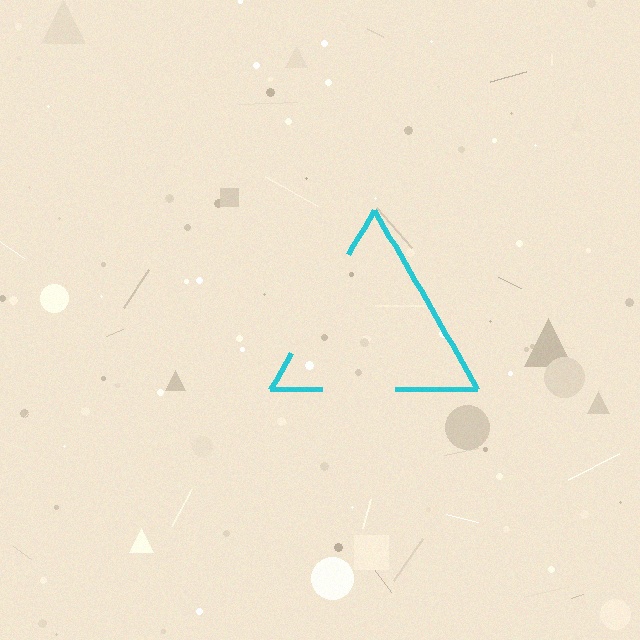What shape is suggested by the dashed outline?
The dashed outline suggests a triangle.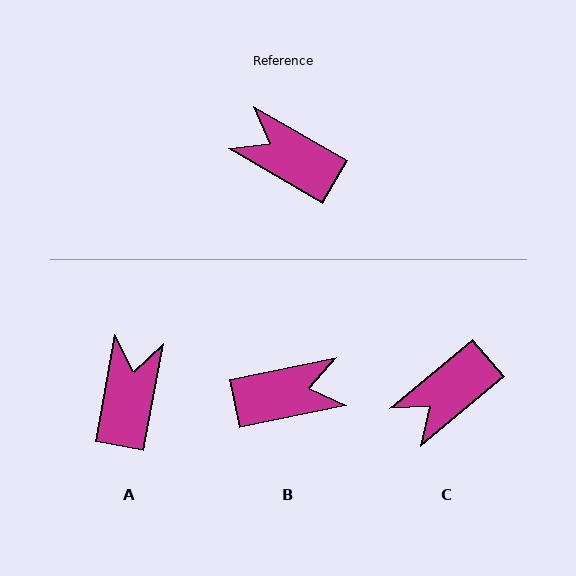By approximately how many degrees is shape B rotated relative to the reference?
Approximately 138 degrees clockwise.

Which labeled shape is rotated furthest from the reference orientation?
B, about 138 degrees away.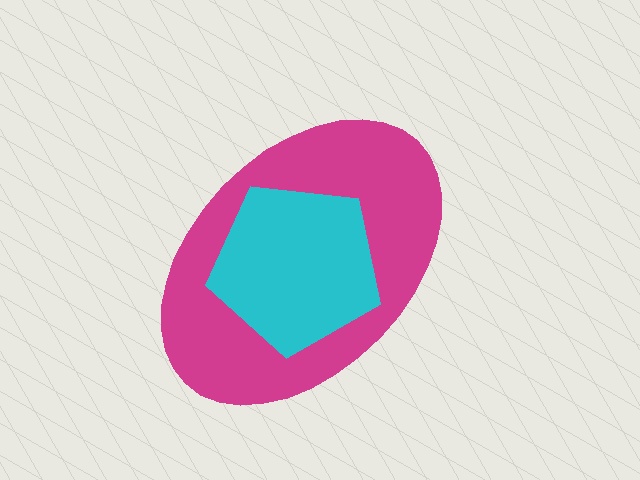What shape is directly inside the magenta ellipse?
The cyan pentagon.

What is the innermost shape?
The cyan pentagon.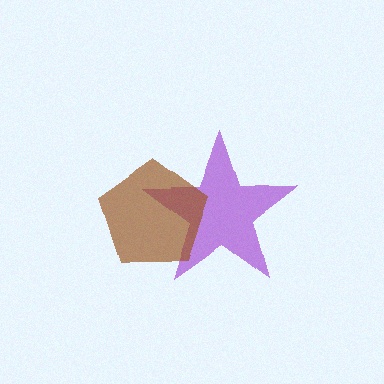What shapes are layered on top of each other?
The layered shapes are: a purple star, a brown pentagon.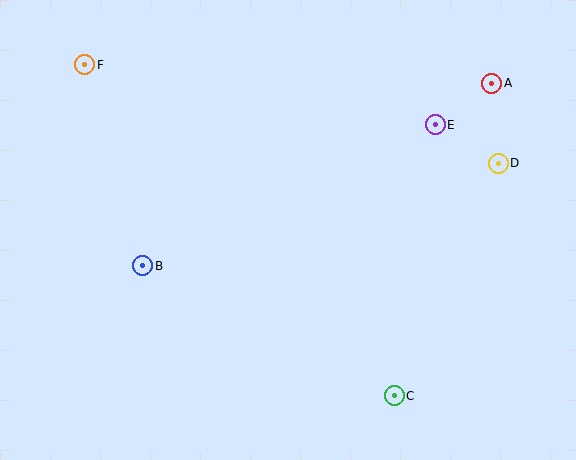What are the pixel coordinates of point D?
Point D is at (498, 163).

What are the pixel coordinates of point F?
Point F is at (85, 65).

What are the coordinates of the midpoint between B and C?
The midpoint between B and C is at (269, 331).